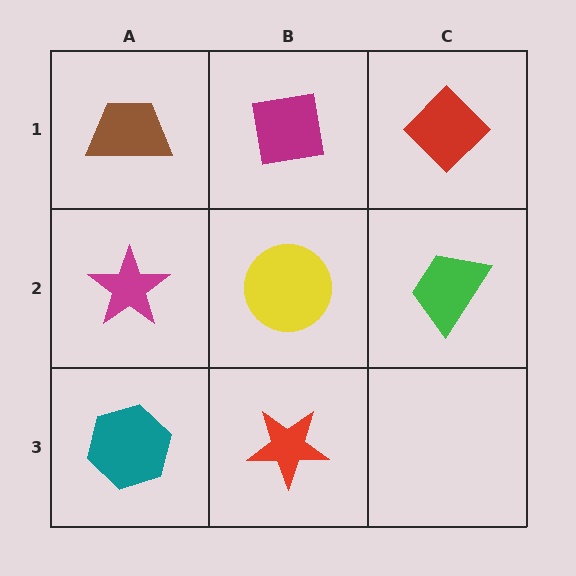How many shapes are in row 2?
3 shapes.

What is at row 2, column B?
A yellow circle.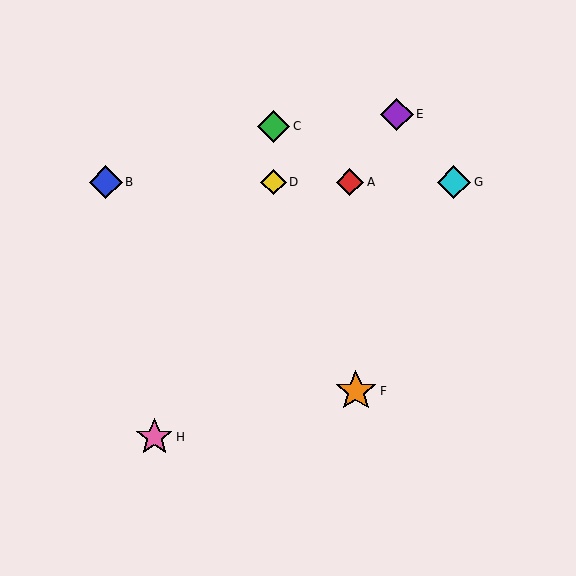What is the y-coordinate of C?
Object C is at y≈126.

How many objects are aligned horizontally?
4 objects (A, B, D, G) are aligned horizontally.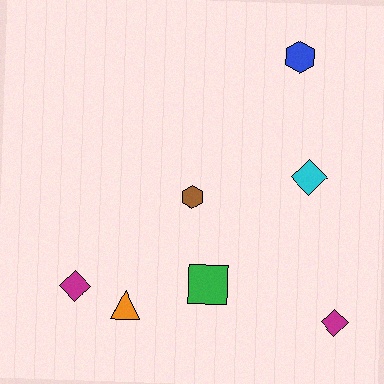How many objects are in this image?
There are 7 objects.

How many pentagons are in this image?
There are no pentagons.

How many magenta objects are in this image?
There are 2 magenta objects.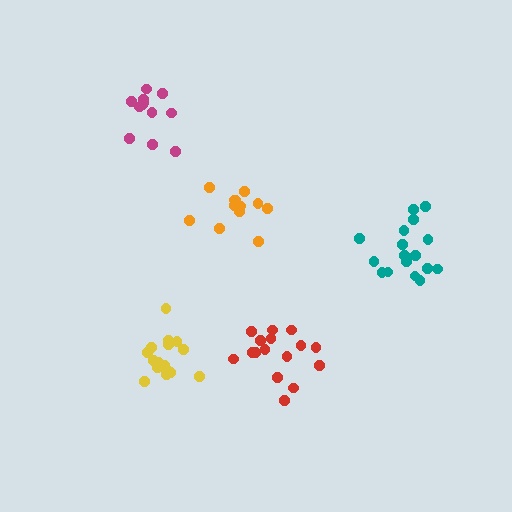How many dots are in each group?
Group 1: 16 dots, Group 2: 12 dots, Group 3: 17 dots, Group 4: 12 dots, Group 5: 16 dots (73 total).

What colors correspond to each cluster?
The clusters are colored: red, magenta, teal, orange, yellow.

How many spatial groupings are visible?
There are 5 spatial groupings.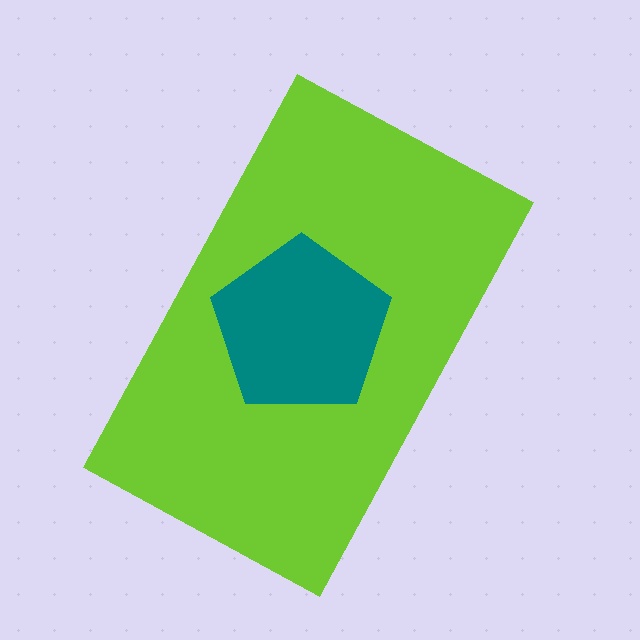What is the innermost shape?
The teal pentagon.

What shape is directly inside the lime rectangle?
The teal pentagon.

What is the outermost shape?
The lime rectangle.